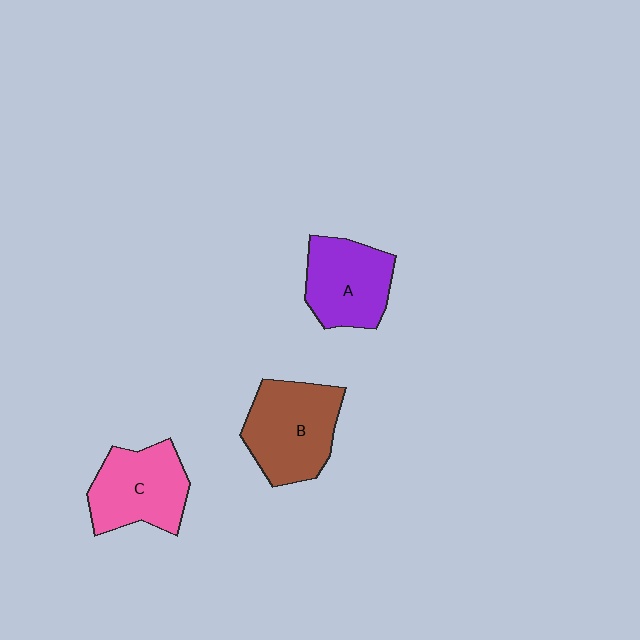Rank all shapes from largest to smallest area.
From largest to smallest: B (brown), C (pink), A (purple).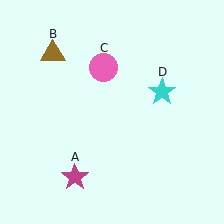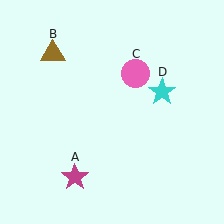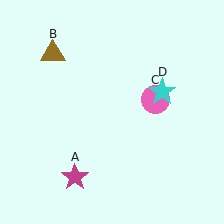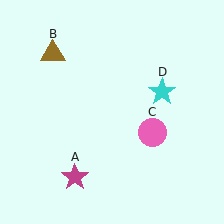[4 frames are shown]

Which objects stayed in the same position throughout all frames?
Magenta star (object A) and brown triangle (object B) and cyan star (object D) remained stationary.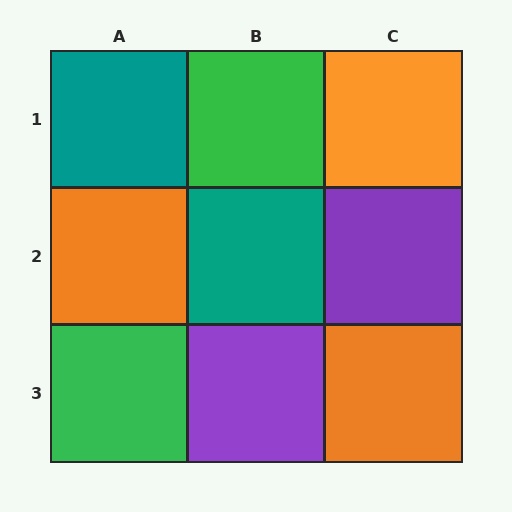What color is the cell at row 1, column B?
Green.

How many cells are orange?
3 cells are orange.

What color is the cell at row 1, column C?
Orange.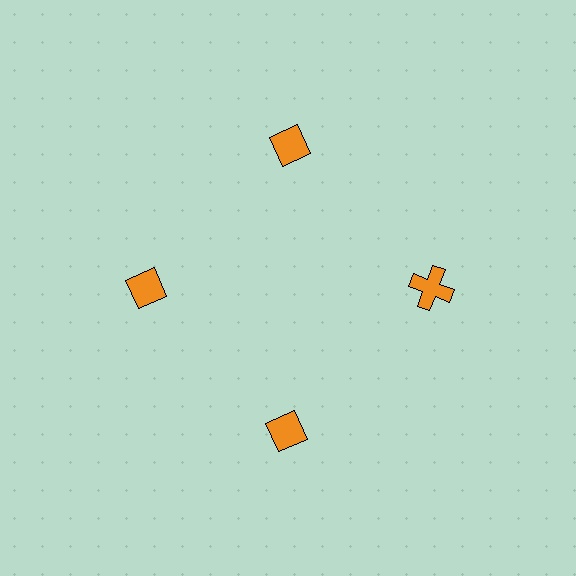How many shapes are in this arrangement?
There are 4 shapes arranged in a ring pattern.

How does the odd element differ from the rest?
It has a different shape: cross instead of diamond.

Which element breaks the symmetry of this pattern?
The orange cross at roughly the 3 o'clock position breaks the symmetry. All other shapes are orange diamonds.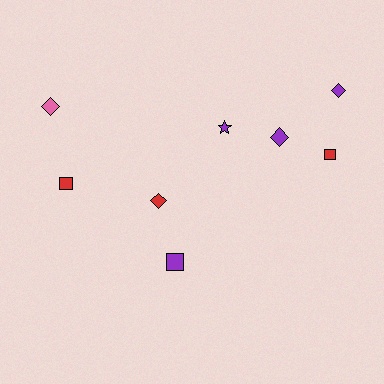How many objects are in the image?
There are 8 objects.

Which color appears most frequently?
Purple, with 4 objects.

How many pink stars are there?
There are no pink stars.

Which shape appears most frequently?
Diamond, with 4 objects.